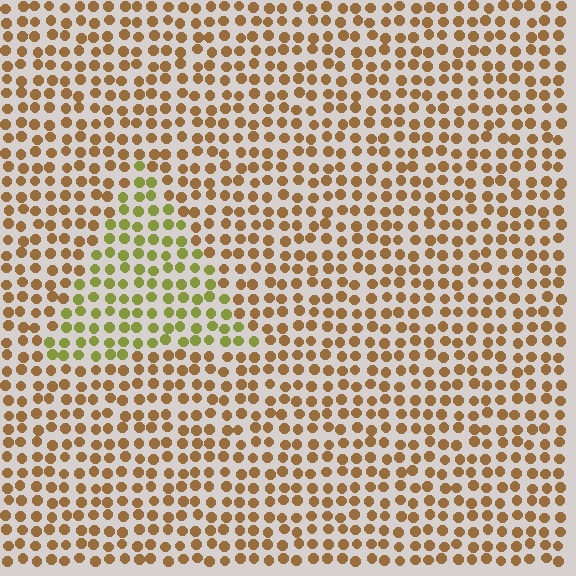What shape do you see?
I see a triangle.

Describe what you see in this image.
The image is filled with small brown elements in a uniform arrangement. A triangle-shaped region is visible where the elements are tinted to a slightly different hue, forming a subtle color boundary.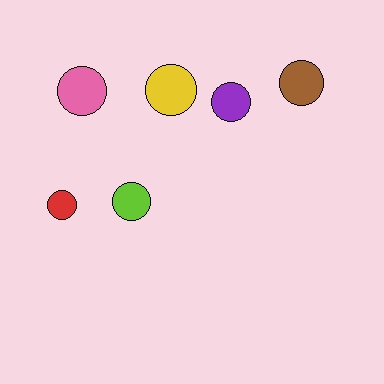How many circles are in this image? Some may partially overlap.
There are 6 circles.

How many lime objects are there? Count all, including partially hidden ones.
There is 1 lime object.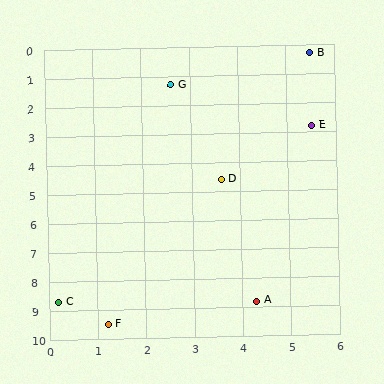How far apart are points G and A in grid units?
Points G and A are about 7.7 grid units apart.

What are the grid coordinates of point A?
Point A is at approximately (4.3, 8.8).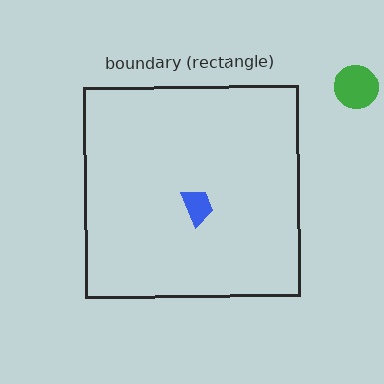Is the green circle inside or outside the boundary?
Outside.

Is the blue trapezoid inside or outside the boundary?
Inside.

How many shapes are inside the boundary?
1 inside, 1 outside.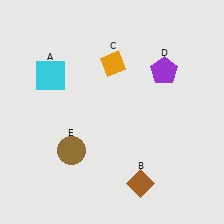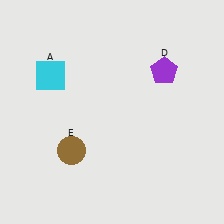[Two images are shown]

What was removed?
The brown diamond (B), the orange diamond (C) were removed in Image 2.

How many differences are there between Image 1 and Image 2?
There are 2 differences between the two images.